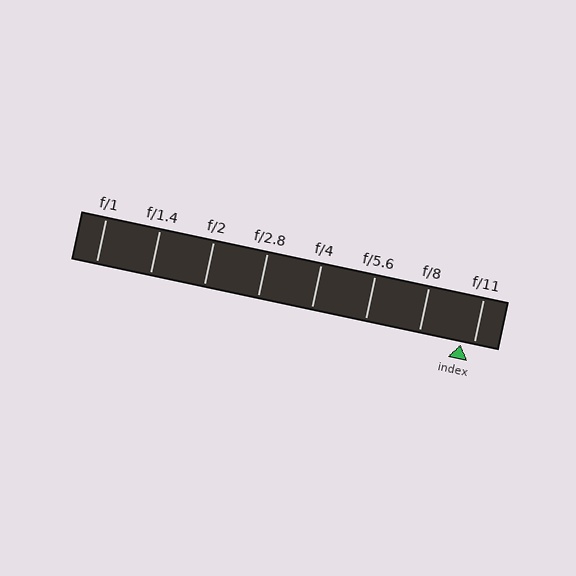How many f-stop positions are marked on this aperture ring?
There are 8 f-stop positions marked.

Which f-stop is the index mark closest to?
The index mark is closest to f/11.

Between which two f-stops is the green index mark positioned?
The index mark is between f/8 and f/11.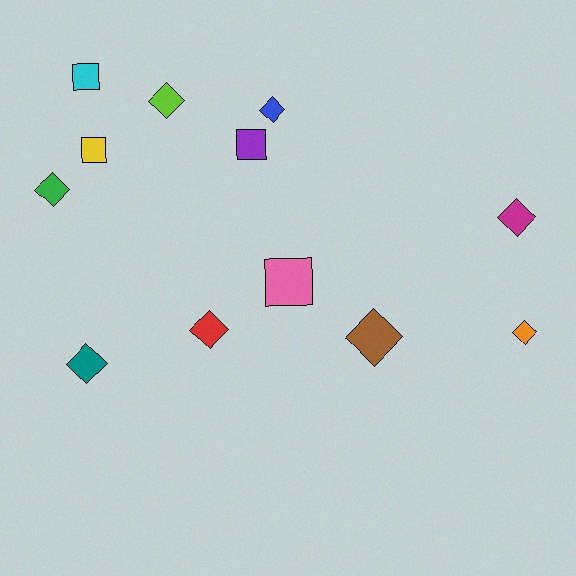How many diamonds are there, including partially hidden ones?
There are 8 diamonds.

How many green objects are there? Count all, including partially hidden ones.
There is 1 green object.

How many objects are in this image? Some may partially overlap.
There are 12 objects.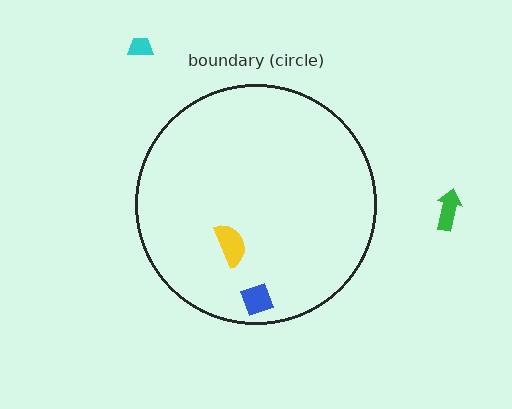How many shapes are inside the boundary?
2 inside, 2 outside.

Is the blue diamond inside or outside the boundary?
Inside.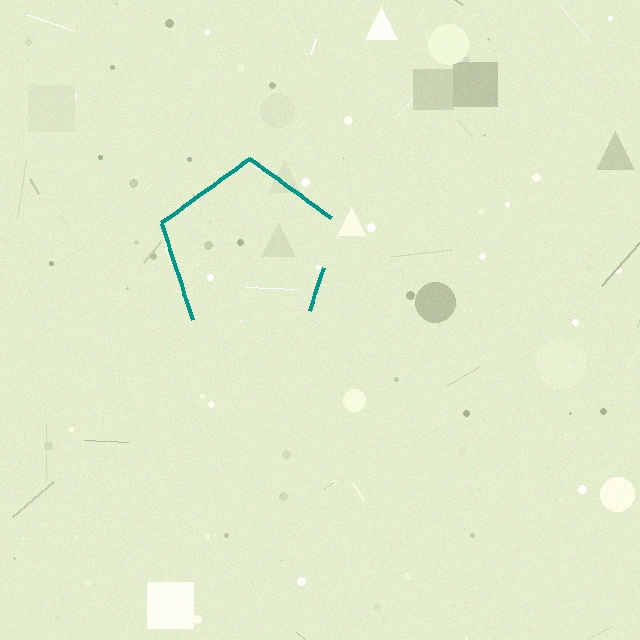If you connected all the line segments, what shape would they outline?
They would outline a pentagon.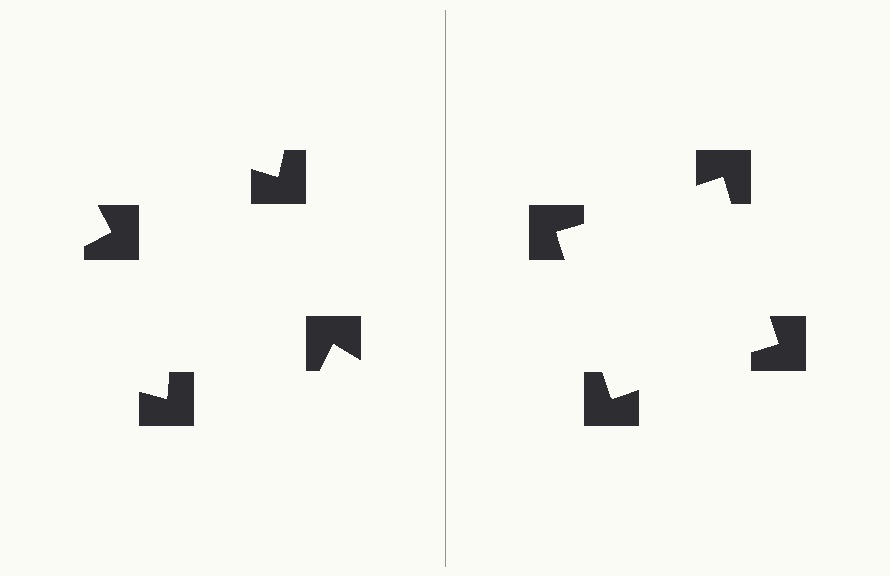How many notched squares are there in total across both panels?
8 — 4 on each side.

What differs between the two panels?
The notched squares are positioned identically on both sides; only the wedge orientations differ. On the right they align to a square; on the left they are misaligned.